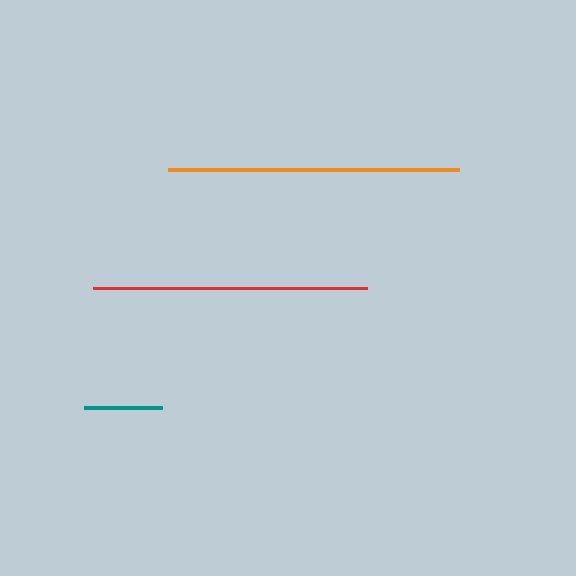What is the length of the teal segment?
The teal segment is approximately 78 pixels long.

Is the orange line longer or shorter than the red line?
The orange line is longer than the red line.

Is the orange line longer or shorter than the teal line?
The orange line is longer than the teal line.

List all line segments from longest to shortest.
From longest to shortest: orange, red, teal.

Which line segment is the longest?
The orange line is the longest at approximately 291 pixels.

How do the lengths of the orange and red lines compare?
The orange and red lines are approximately the same length.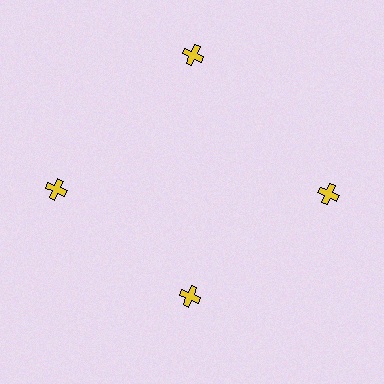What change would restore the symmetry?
The symmetry would be restored by moving it outward, back onto the ring so that all 4 crosses sit at equal angles and equal distance from the center.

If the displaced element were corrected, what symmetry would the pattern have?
It would have 4-fold rotational symmetry — the pattern would map onto itself every 90 degrees.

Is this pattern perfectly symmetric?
No. The 4 yellow crosses are arranged in a ring, but one element near the 6 o'clock position is pulled inward toward the center, breaking the 4-fold rotational symmetry.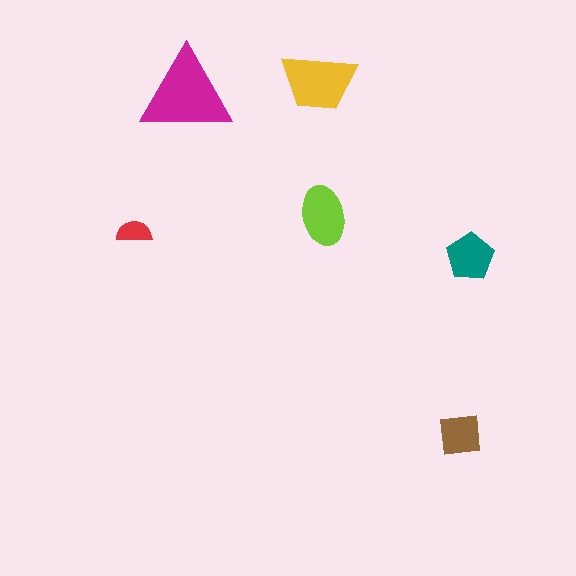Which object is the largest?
The magenta triangle.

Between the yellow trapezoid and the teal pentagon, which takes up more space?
The yellow trapezoid.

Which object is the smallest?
The red semicircle.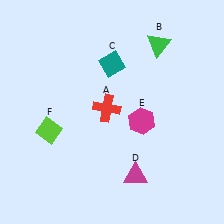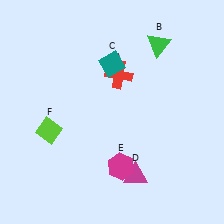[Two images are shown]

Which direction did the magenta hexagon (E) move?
The magenta hexagon (E) moved down.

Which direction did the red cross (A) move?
The red cross (A) moved up.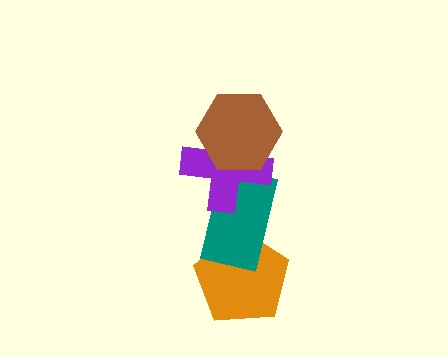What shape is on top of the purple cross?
The brown hexagon is on top of the purple cross.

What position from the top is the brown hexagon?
The brown hexagon is 1st from the top.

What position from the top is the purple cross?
The purple cross is 2nd from the top.